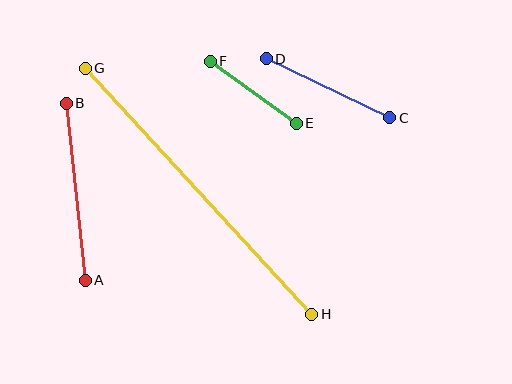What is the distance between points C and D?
The distance is approximately 137 pixels.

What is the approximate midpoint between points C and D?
The midpoint is at approximately (328, 88) pixels.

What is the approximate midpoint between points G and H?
The midpoint is at approximately (198, 191) pixels.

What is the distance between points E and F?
The distance is approximately 106 pixels.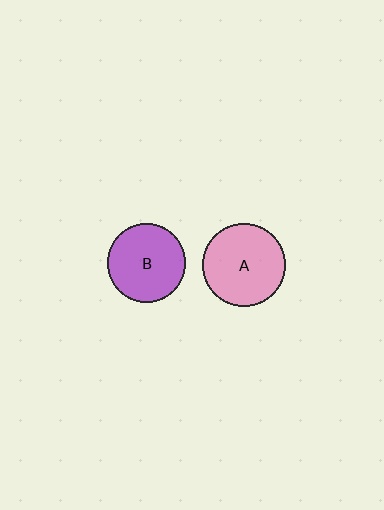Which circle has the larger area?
Circle A (pink).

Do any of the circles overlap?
No, none of the circles overlap.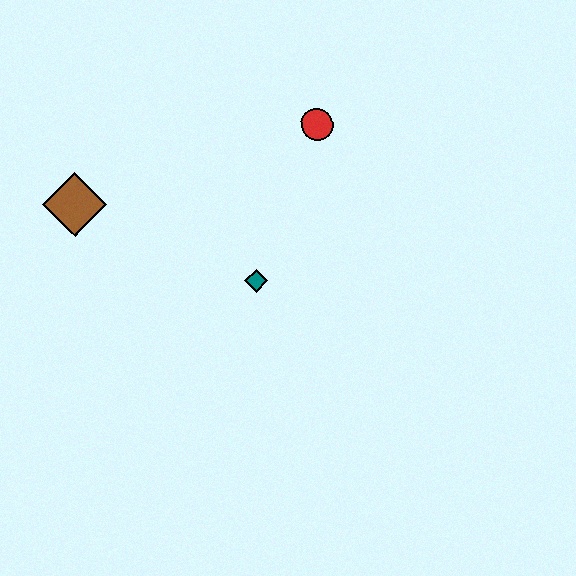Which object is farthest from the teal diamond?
The brown diamond is farthest from the teal diamond.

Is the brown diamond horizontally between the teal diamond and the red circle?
No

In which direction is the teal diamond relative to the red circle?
The teal diamond is below the red circle.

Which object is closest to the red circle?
The teal diamond is closest to the red circle.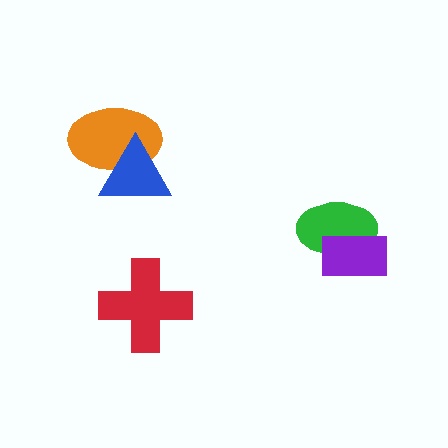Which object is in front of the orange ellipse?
The blue triangle is in front of the orange ellipse.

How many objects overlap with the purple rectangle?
1 object overlaps with the purple rectangle.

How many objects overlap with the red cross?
0 objects overlap with the red cross.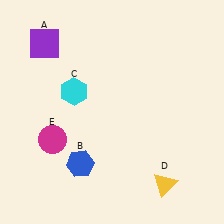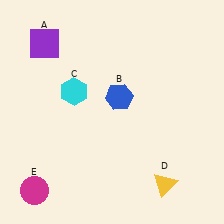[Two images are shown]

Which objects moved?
The objects that moved are: the blue hexagon (B), the magenta circle (E).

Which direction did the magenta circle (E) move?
The magenta circle (E) moved down.